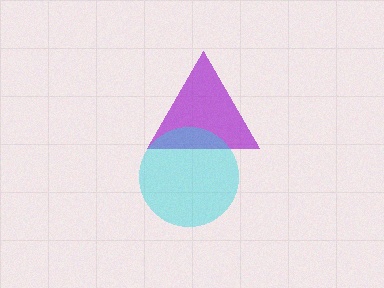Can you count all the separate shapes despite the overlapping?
Yes, there are 2 separate shapes.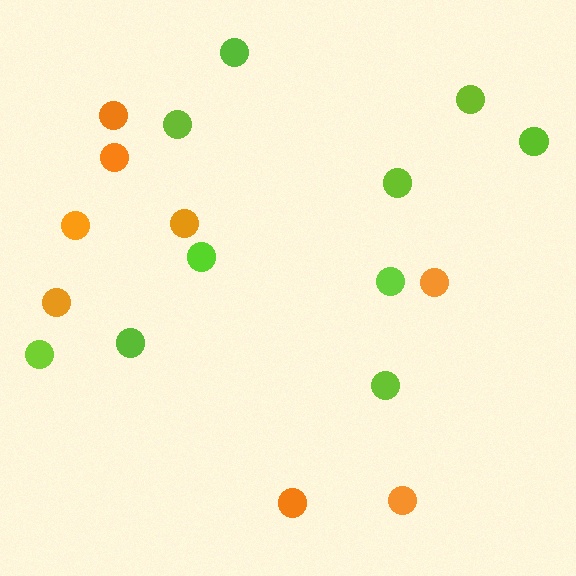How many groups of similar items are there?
There are 2 groups: one group of lime circles (10) and one group of orange circles (8).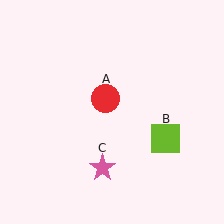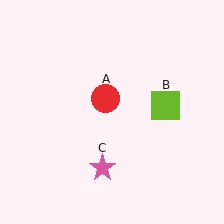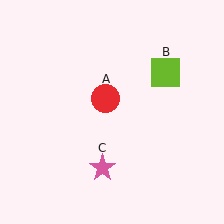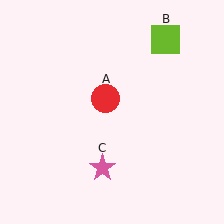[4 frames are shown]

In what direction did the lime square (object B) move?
The lime square (object B) moved up.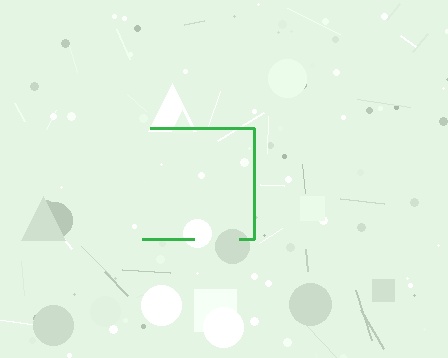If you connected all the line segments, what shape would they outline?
They would outline a square.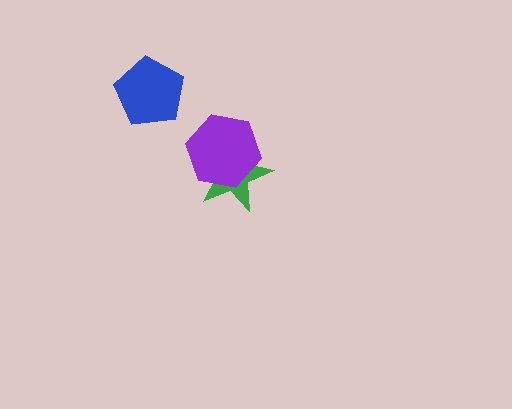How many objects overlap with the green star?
1 object overlaps with the green star.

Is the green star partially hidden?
Yes, it is partially covered by another shape.